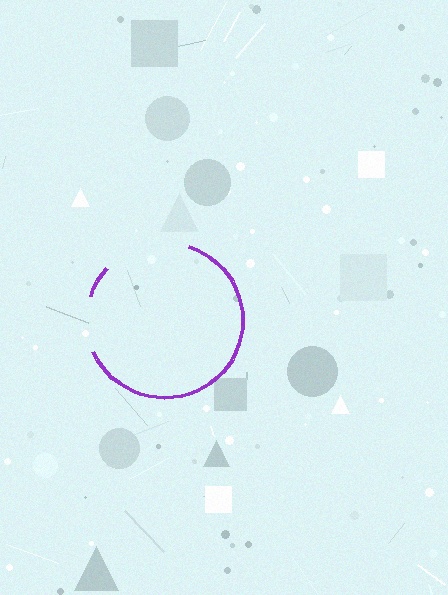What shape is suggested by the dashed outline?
The dashed outline suggests a circle.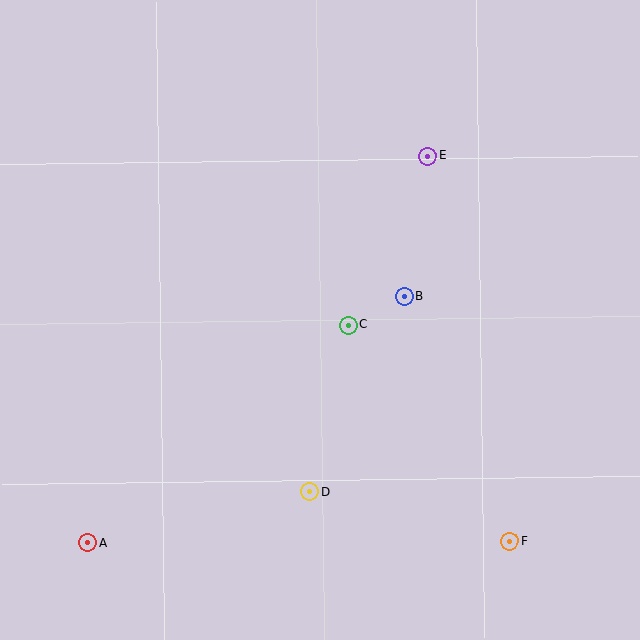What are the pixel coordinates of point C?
Point C is at (348, 325).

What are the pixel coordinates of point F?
Point F is at (509, 542).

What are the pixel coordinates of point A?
Point A is at (88, 543).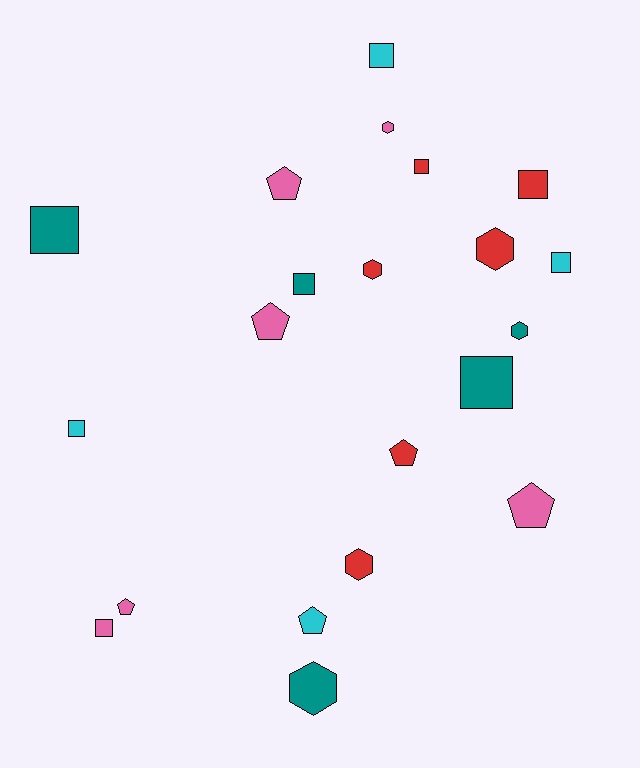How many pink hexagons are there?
There is 1 pink hexagon.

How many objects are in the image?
There are 21 objects.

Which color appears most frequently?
Red, with 6 objects.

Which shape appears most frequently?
Square, with 9 objects.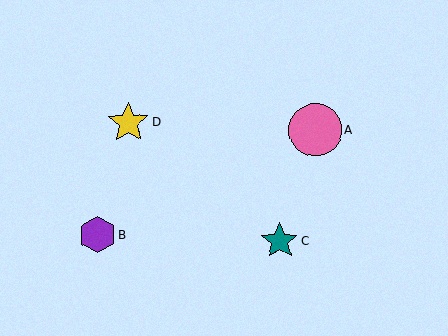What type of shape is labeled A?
Shape A is a pink circle.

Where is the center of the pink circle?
The center of the pink circle is at (315, 130).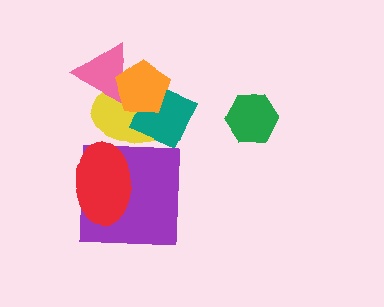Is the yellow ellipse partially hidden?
Yes, it is partially covered by another shape.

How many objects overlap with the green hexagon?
0 objects overlap with the green hexagon.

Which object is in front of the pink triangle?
The orange pentagon is in front of the pink triangle.